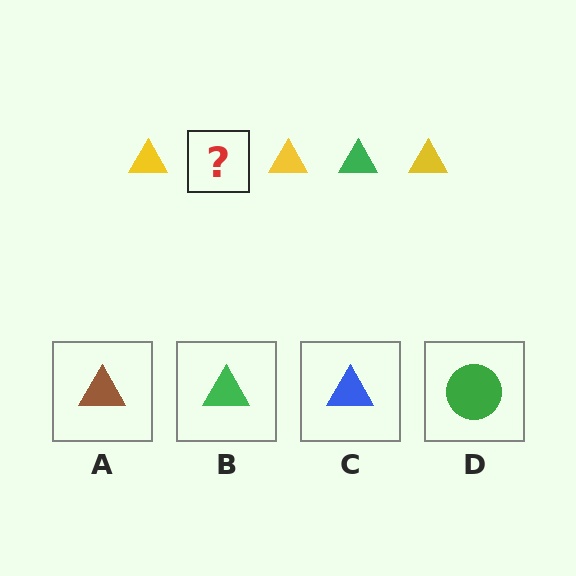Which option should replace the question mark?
Option B.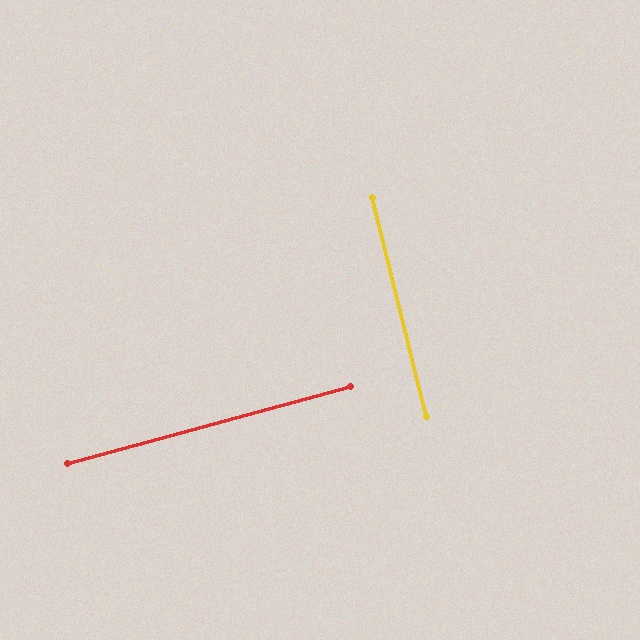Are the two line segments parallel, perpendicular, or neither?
Perpendicular — they meet at approximately 89°.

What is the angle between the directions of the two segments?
Approximately 89 degrees.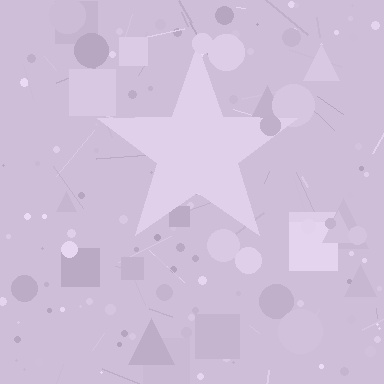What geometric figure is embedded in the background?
A star is embedded in the background.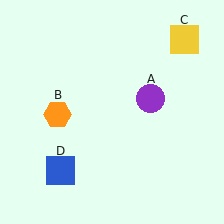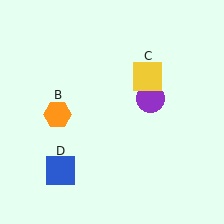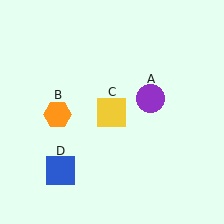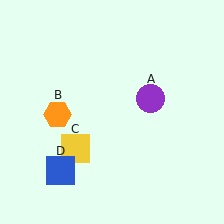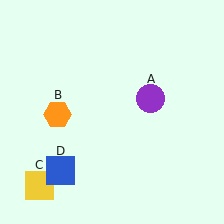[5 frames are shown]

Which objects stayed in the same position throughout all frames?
Purple circle (object A) and orange hexagon (object B) and blue square (object D) remained stationary.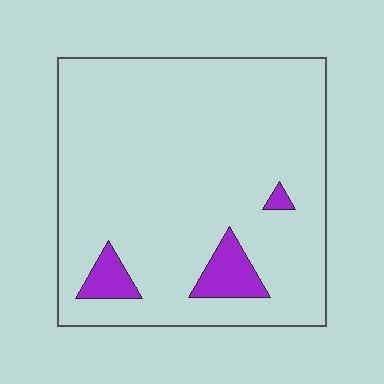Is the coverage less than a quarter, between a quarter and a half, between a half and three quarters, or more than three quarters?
Less than a quarter.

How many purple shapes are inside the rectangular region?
3.